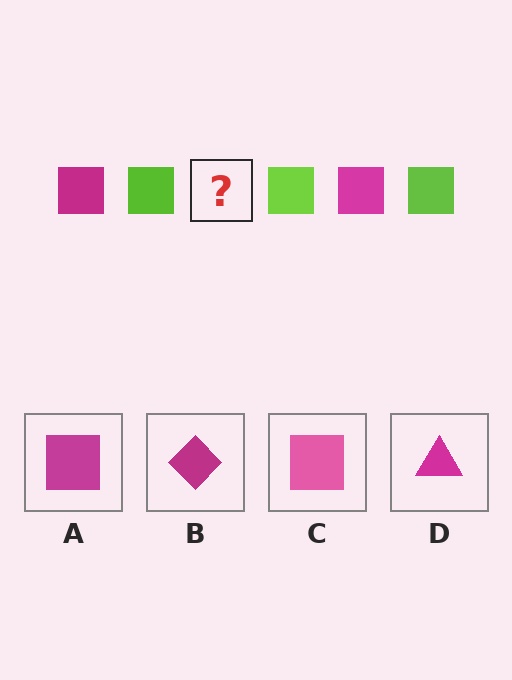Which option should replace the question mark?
Option A.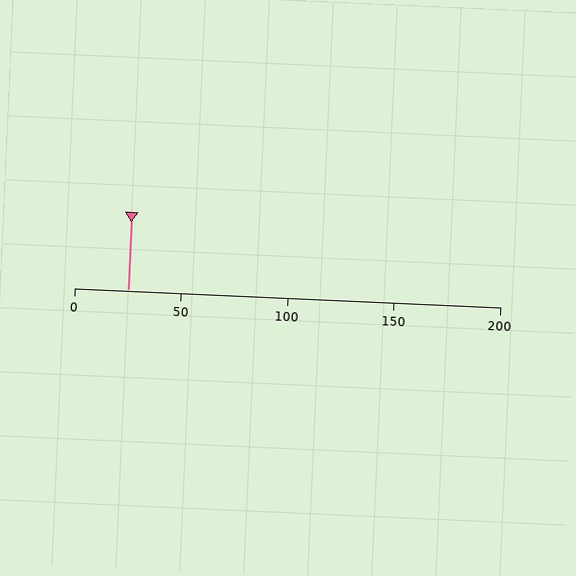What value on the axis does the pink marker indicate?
The marker indicates approximately 25.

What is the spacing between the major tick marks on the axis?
The major ticks are spaced 50 apart.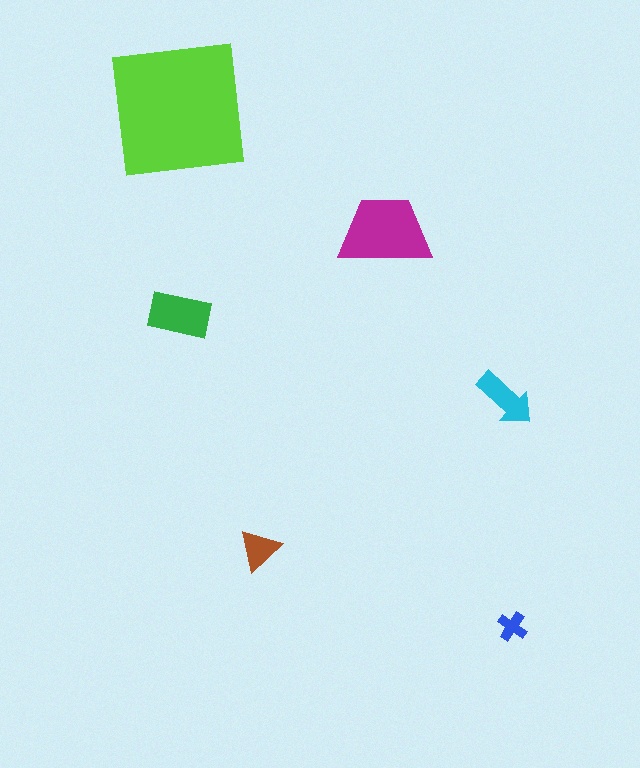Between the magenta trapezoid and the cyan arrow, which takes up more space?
The magenta trapezoid.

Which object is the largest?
The lime square.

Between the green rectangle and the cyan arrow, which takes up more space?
The green rectangle.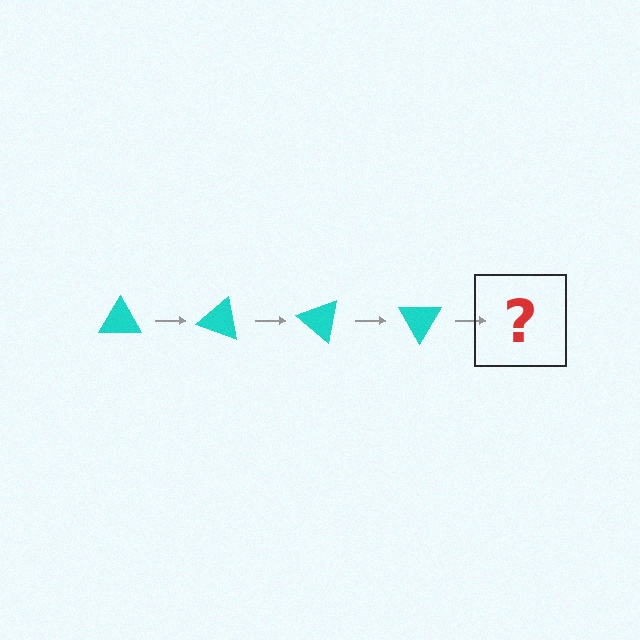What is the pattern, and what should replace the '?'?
The pattern is that the triangle rotates 20 degrees each step. The '?' should be a cyan triangle rotated 80 degrees.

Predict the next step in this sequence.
The next step is a cyan triangle rotated 80 degrees.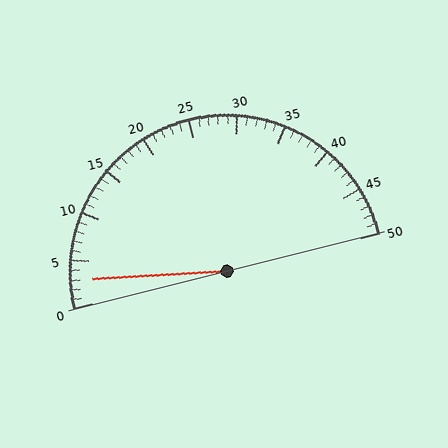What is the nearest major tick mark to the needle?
The nearest major tick mark is 5.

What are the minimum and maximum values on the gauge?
The gauge ranges from 0 to 50.